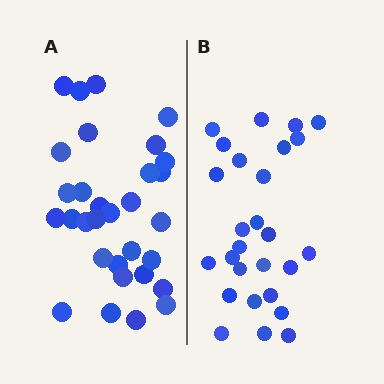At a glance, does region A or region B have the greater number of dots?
Region A (the left region) has more dots.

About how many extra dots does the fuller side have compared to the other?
Region A has about 4 more dots than region B.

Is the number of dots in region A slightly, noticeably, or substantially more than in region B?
Region A has only slightly more — the two regions are fairly close. The ratio is roughly 1.1 to 1.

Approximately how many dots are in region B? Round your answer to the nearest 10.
About 30 dots. (The exact count is 27, which rounds to 30.)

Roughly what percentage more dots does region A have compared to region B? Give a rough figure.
About 15% more.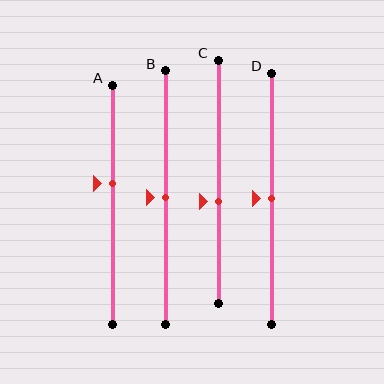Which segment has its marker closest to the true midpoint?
Segment B has its marker closest to the true midpoint.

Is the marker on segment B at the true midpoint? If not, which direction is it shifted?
Yes, the marker on segment B is at the true midpoint.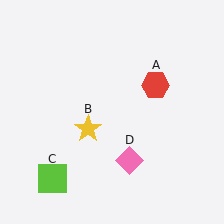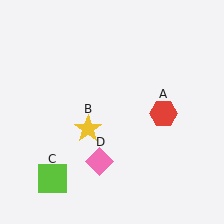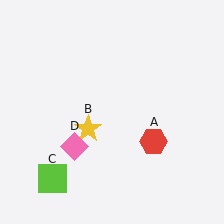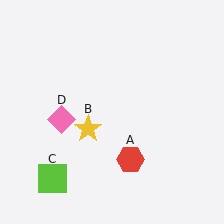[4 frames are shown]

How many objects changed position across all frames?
2 objects changed position: red hexagon (object A), pink diamond (object D).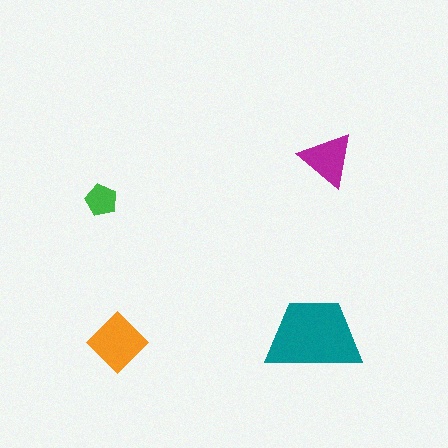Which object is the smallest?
The green pentagon.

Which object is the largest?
The teal trapezoid.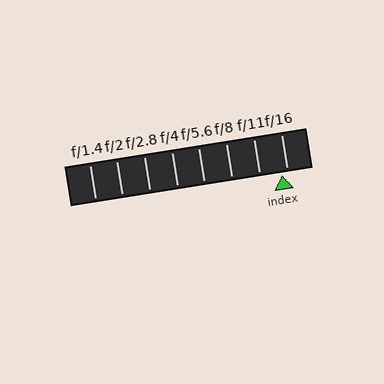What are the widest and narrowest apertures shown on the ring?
The widest aperture shown is f/1.4 and the narrowest is f/16.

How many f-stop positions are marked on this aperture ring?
There are 8 f-stop positions marked.